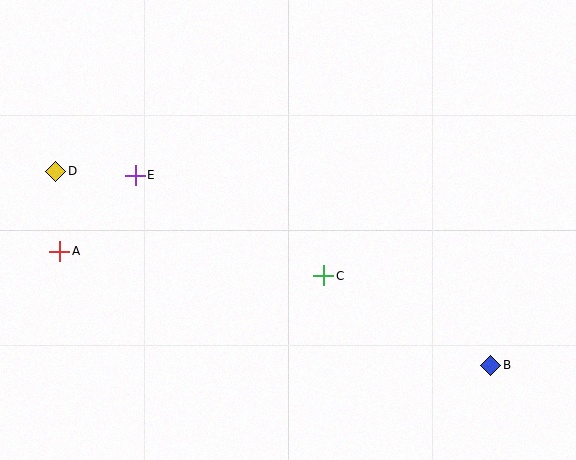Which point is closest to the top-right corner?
Point C is closest to the top-right corner.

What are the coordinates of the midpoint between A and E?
The midpoint between A and E is at (97, 213).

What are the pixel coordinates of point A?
Point A is at (60, 251).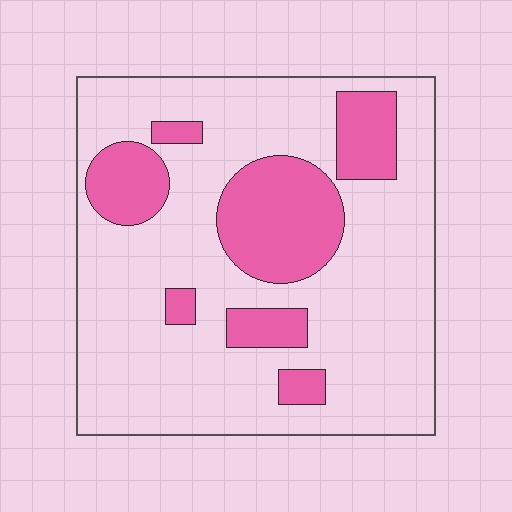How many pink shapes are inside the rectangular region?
7.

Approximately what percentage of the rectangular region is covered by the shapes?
Approximately 25%.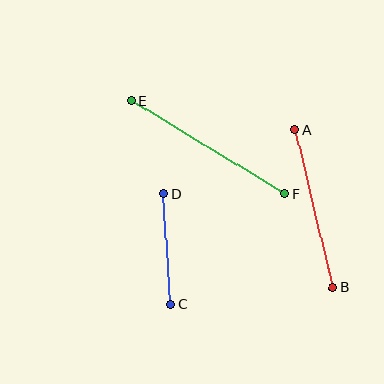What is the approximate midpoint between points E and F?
The midpoint is at approximately (208, 147) pixels.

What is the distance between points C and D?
The distance is approximately 111 pixels.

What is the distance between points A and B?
The distance is approximately 163 pixels.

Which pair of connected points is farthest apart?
Points E and F are farthest apart.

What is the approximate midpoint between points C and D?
The midpoint is at approximately (167, 249) pixels.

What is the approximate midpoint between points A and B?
The midpoint is at approximately (314, 208) pixels.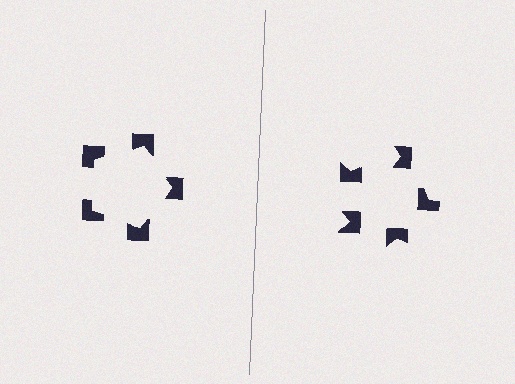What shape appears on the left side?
An illusory pentagon.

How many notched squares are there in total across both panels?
10 — 5 on each side.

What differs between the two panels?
The notched squares are positioned identically on both sides; only the wedge orientations differ. On the left they align to a pentagon; on the right they are misaligned.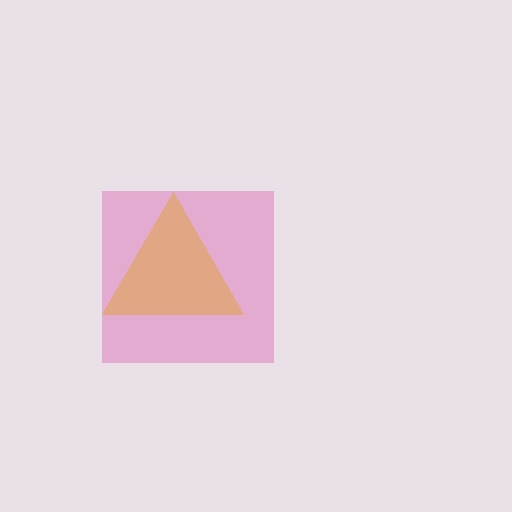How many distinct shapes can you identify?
There are 2 distinct shapes: a yellow triangle, a pink square.